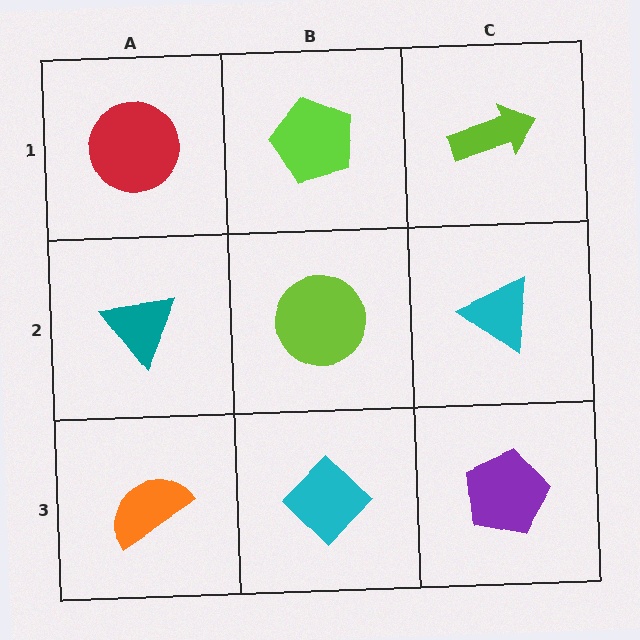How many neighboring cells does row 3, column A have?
2.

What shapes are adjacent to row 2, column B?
A lime pentagon (row 1, column B), a cyan diamond (row 3, column B), a teal triangle (row 2, column A), a cyan triangle (row 2, column C).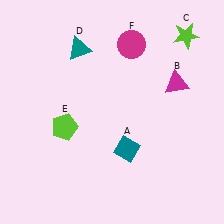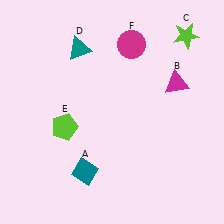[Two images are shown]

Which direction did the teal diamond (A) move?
The teal diamond (A) moved left.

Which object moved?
The teal diamond (A) moved left.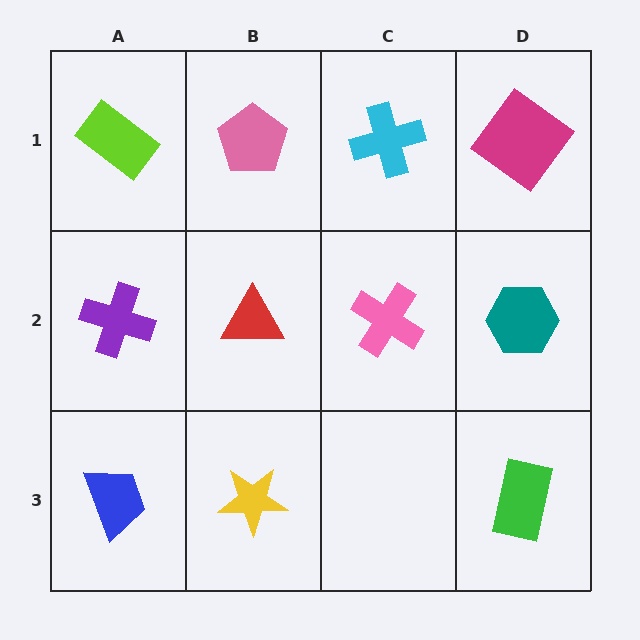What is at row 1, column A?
A lime rectangle.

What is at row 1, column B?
A pink pentagon.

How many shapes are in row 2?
4 shapes.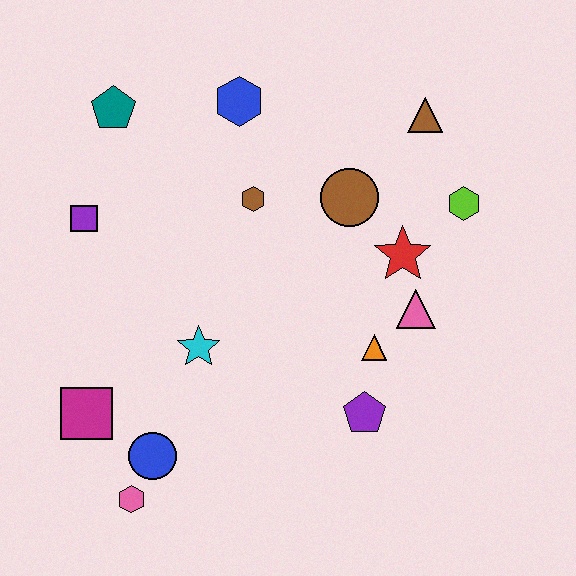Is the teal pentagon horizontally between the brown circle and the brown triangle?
No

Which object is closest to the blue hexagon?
The brown hexagon is closest to the blue hexagon.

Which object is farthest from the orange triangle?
The teal pentagon is farthest from the orange triangle.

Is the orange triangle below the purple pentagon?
No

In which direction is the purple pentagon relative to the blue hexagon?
The purple pentagon is below the blue hexagon.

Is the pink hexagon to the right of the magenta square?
Yes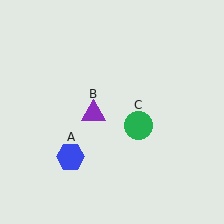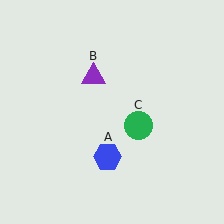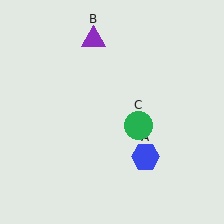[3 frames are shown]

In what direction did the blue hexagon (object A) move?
The blue hexagon (object A) moved right.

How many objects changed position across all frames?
2 objects changed position: blue hexagon (object A), purple triangle (object B).